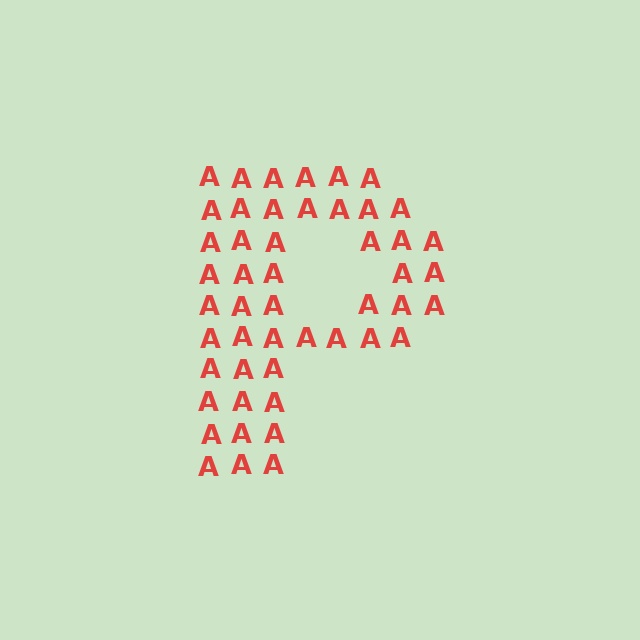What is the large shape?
The large shape is the letter P.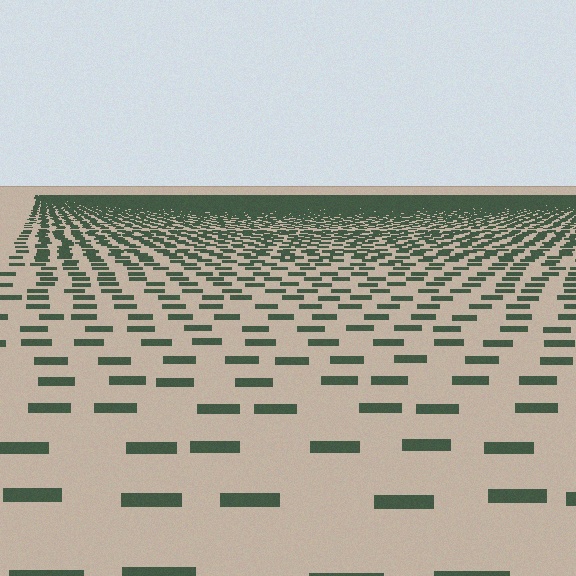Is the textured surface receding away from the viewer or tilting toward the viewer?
The surface is receding away from the viewer. Texture elements get smaller and denser toward the top.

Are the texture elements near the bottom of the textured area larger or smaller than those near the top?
Larger. Near the bottom, elements are closer to the viewer and appear at a bigger on-screen size.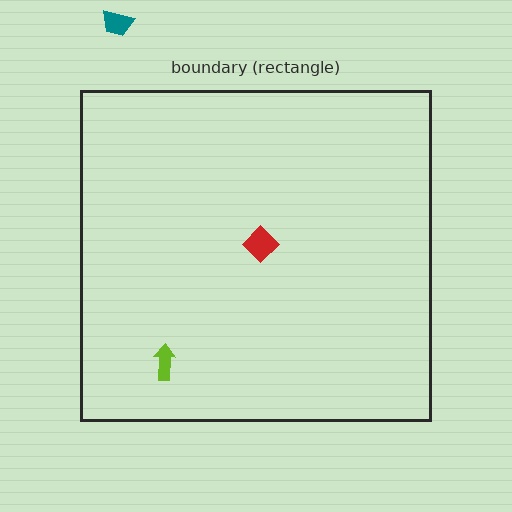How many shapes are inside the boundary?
2 inside, 1 outside.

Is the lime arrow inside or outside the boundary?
Inside.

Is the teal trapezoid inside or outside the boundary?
Outside.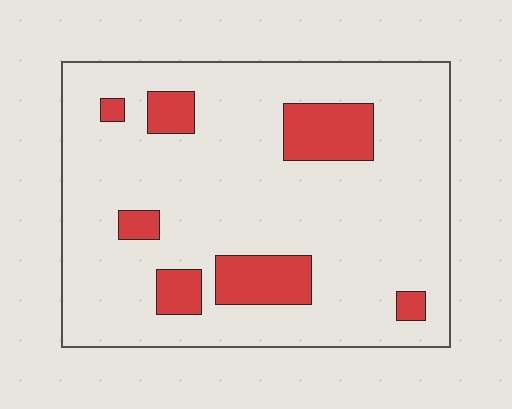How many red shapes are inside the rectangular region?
7.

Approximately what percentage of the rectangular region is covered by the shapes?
Approximately 15%.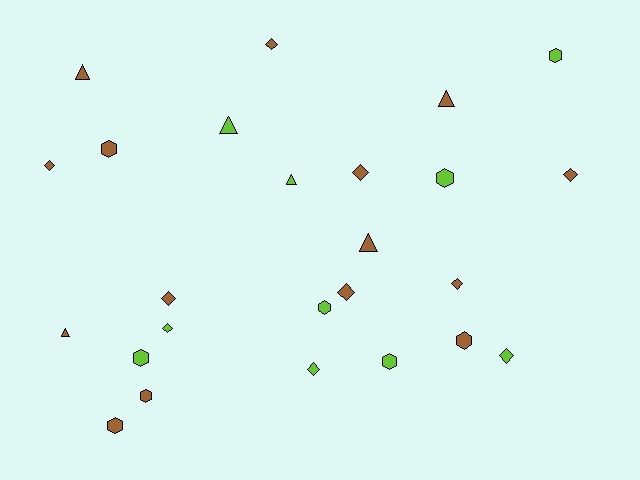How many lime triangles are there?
There are 2 lime triangles.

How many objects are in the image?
There are 25 objects.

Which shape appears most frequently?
Diamond, with 10 objects.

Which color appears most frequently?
Brown, with 15 objects.